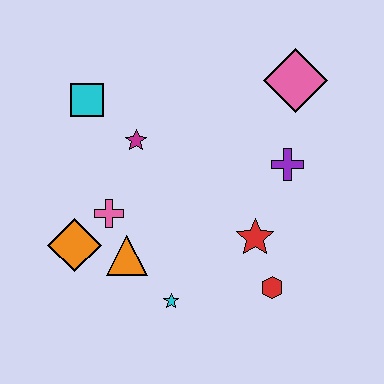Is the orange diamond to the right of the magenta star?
No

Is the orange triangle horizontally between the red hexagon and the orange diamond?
Yes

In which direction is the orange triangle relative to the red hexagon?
The orange triangle is to the left of the red hexagon.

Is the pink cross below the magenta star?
Yes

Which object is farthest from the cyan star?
The pink diamond is farthest from the cyan star.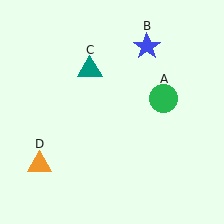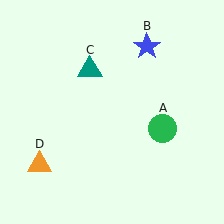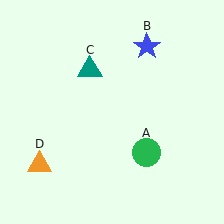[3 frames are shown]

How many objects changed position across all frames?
1 object changed position: green circle (object A).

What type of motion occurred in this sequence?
The green circle (object A) rotated clockwise around the center of the scene.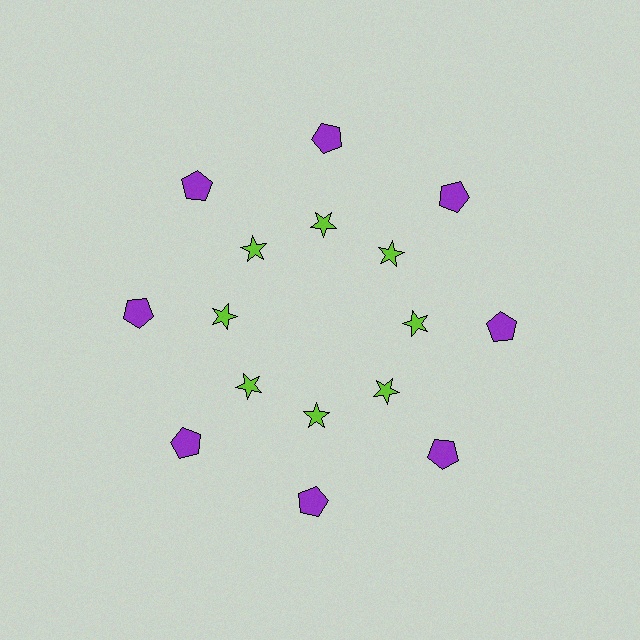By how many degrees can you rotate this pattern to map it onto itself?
The pattern maps onto itself every 45 degrees of rotation.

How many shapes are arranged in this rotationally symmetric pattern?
There are 16 shapes, arranged in 8 groups of 2.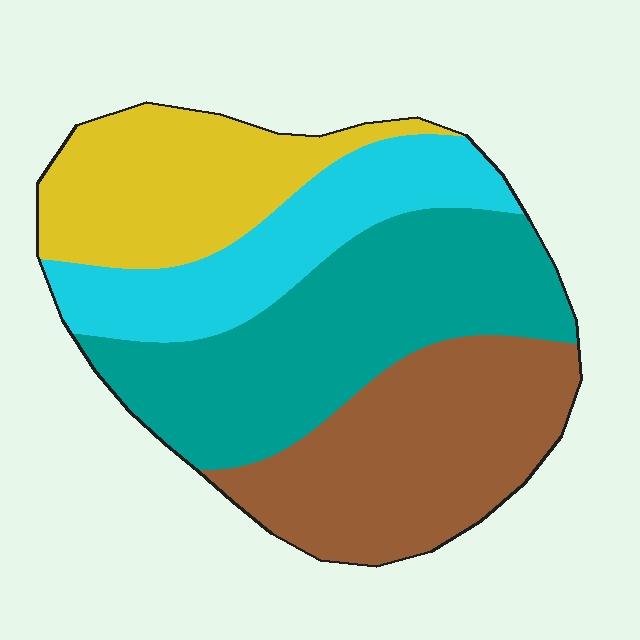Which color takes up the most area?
Teal, at roughly 35%.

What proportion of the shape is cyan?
Cyan covers about 20% of the shape.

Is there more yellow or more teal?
Teal.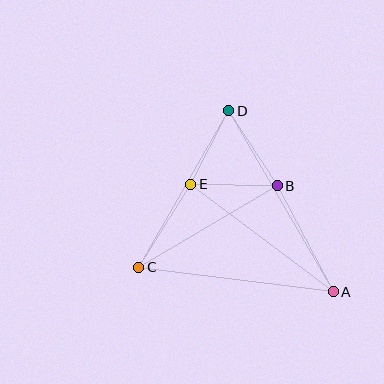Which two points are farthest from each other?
Points A and D are farthest from each other.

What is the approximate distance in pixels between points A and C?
The distance between A and C is approximately 196 pixels.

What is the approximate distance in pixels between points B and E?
The distance between B and E is approximately 87 pixels.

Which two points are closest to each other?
Points D and E are closest to each other.